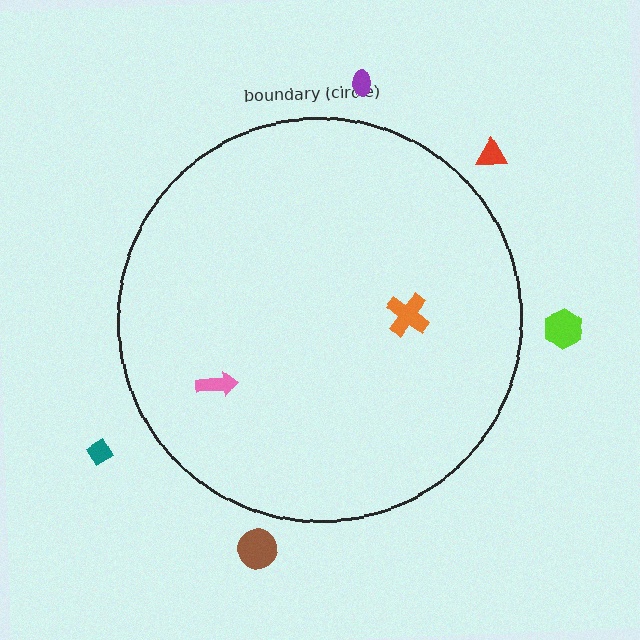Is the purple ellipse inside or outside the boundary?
Outside.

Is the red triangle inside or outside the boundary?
Outside.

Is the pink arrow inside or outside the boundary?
Inside.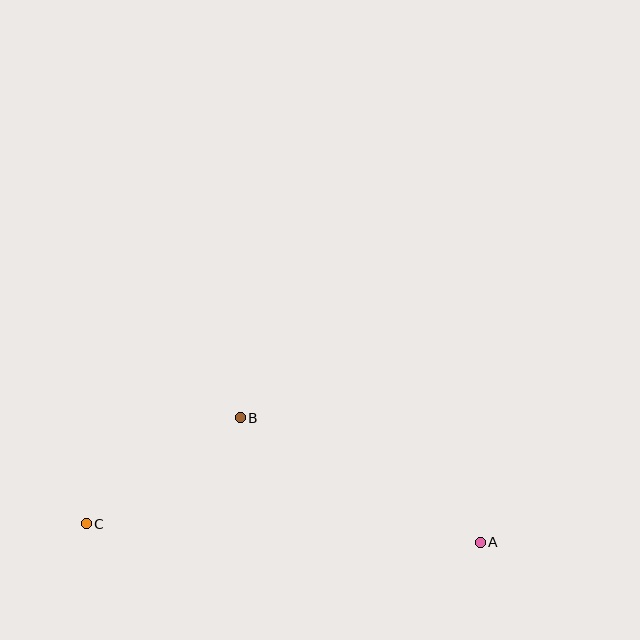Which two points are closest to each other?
Points B and C are closest to each other.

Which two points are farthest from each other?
Points A and C are farthest from each other.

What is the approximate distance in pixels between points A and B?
The distance between A and B is approximately 270 pixels.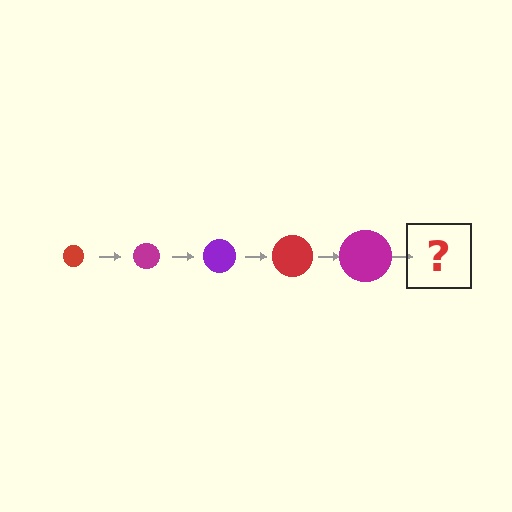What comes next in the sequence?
The next element should be a purple circle, larger than the previous one.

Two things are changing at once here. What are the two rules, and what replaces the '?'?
The two rules are that the circle grows larger each step and the color cycles through red, magenta, and purple. The '?' should be a purple circle, larger than the previous one.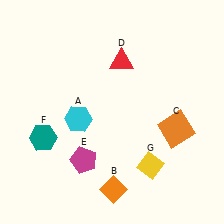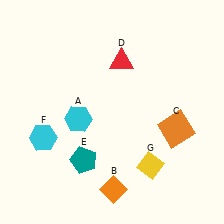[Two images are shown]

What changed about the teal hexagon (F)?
In Image 1, F is teal. In Image 2, it changed to cyan.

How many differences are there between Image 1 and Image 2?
There are 2 differences between the two images.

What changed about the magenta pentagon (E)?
In Image 1, E is magenta. In Image 2, it changed to teal.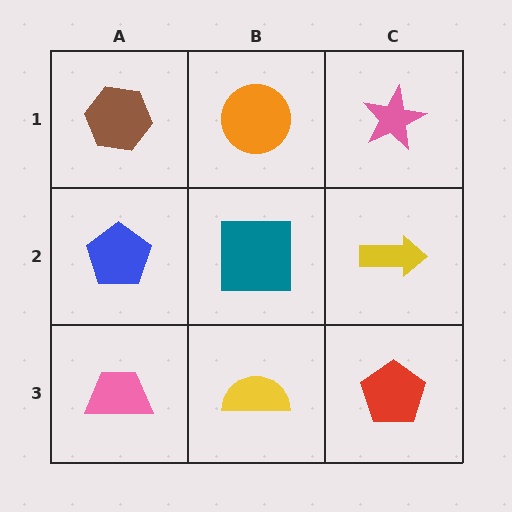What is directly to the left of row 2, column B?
A blue pentagon.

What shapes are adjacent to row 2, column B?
An orange circle (row 1, column B), a yellow semicircle (row 3, column B), a blue pentagon (row 2, column A), a yellow arrow (row 2, column C).